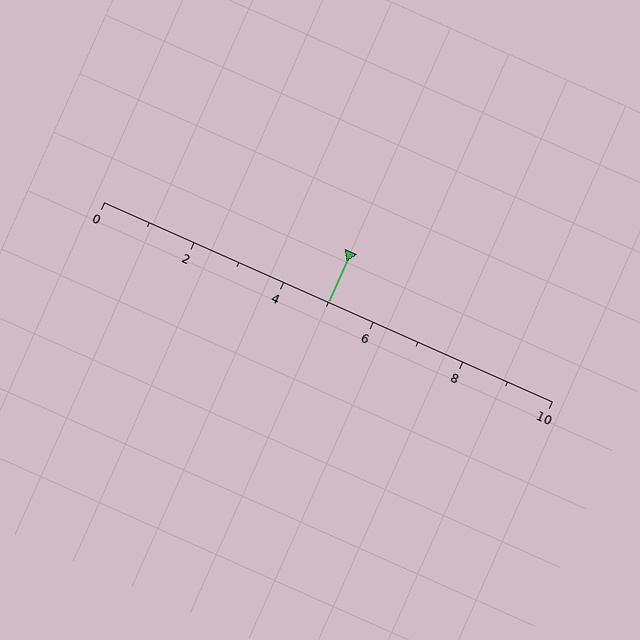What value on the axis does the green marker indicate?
The marker indicates approximately 5.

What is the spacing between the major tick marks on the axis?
The major ticks are spaced 2 apart.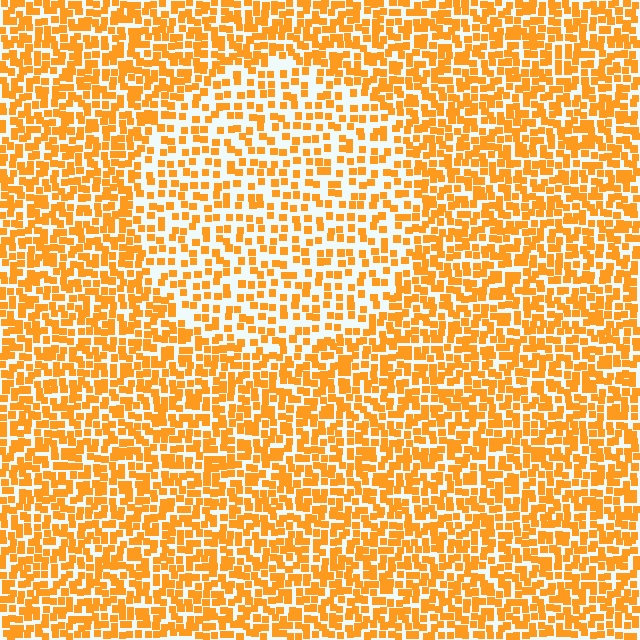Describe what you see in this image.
The image contains small orange elements arranged at two different densities. A circle-shaped region is visible where the elements are less densely packed than the surrounding area.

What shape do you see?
I see a circle.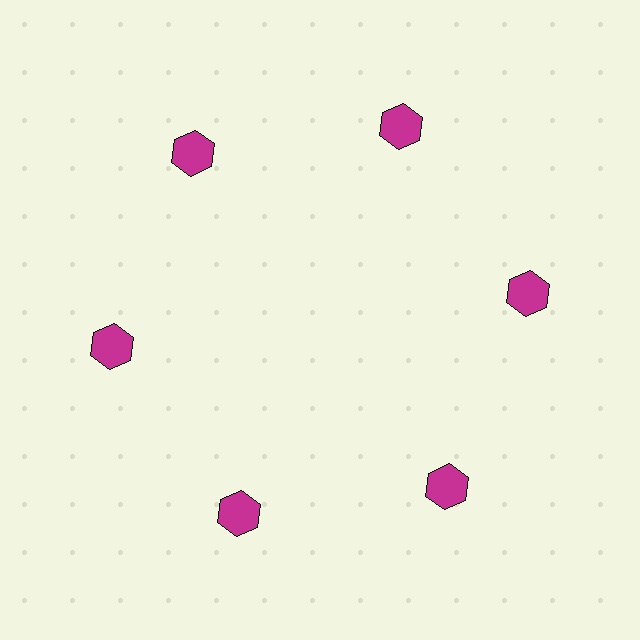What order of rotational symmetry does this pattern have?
This pattern has 6-fold rotational symmetry.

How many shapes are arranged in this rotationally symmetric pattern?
There are 6 shapes, arranged in 6 groups of 1.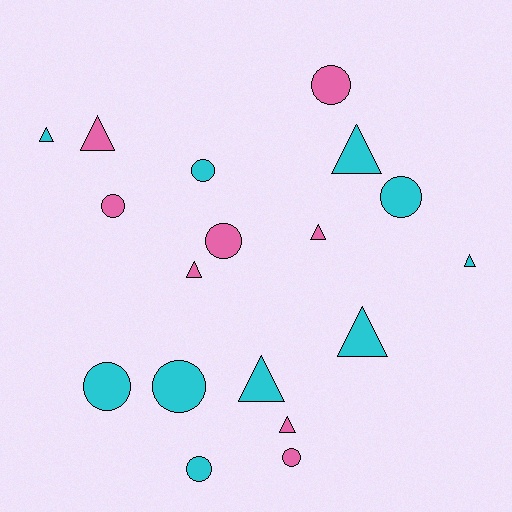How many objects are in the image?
There are 18 objects.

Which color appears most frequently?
Cyan, with 10 objects.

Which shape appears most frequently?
Triangle, with 9 objects.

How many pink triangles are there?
There are 4 pink triangles.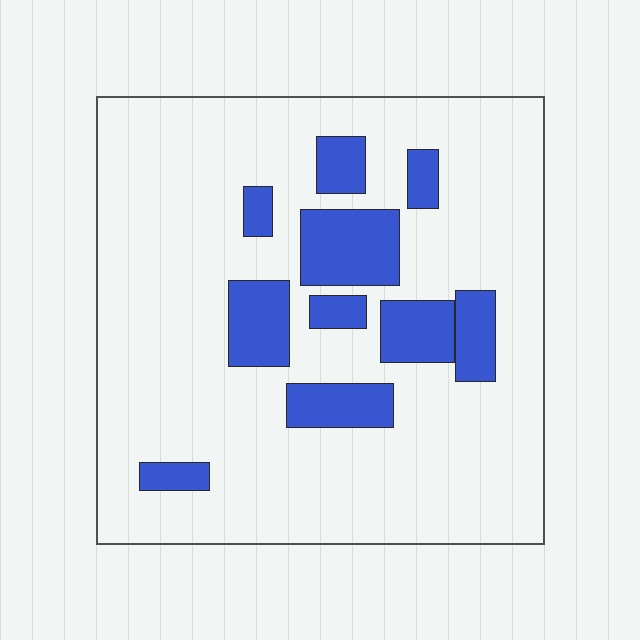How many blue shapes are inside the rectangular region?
10.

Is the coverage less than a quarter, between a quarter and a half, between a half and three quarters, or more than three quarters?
Less than a quarter.